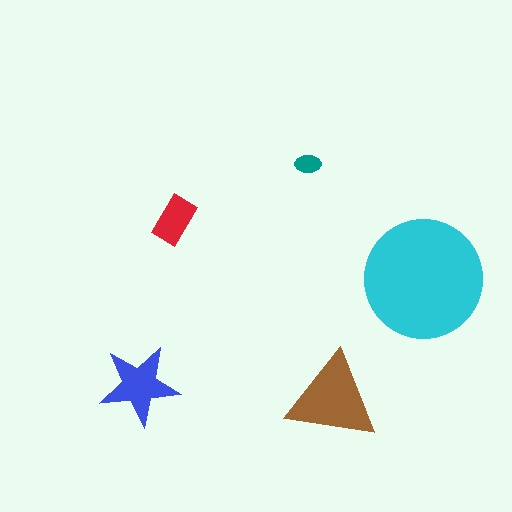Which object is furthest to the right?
The cyan circle is rightmost.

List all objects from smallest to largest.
The teal ellipse, the red rectangle, the blue star, the brown triangle, the cyan circle.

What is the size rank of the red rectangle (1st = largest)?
4th.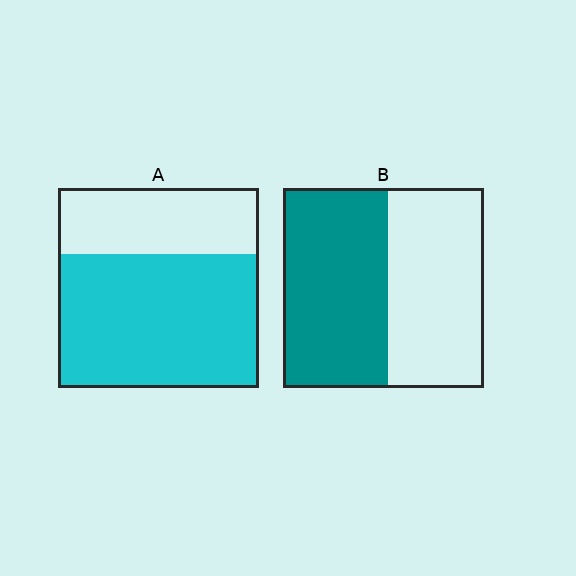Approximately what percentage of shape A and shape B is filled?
A is approximately 65% and B is approximately 50%.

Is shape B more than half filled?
Roughly half.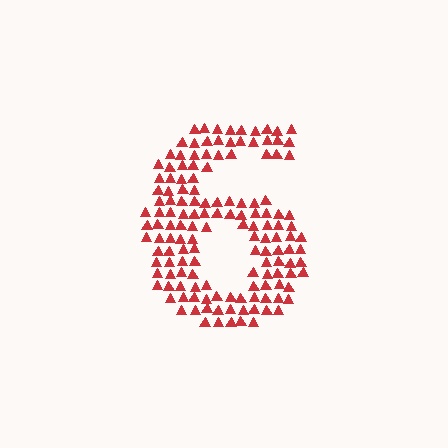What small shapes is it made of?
It is made of small triangles.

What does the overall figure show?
The overall figure shows the digit 6.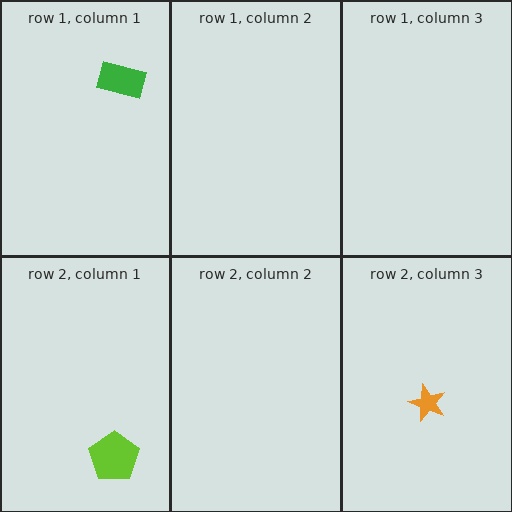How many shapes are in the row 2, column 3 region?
1.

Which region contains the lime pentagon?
The row 2, column 1 region.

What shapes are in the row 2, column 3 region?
The orange star.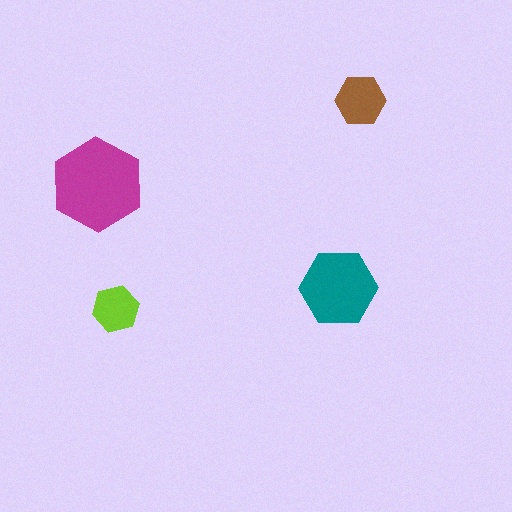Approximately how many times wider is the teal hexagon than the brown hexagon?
About 1.5 times wider.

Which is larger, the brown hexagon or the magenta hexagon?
The magenta one.